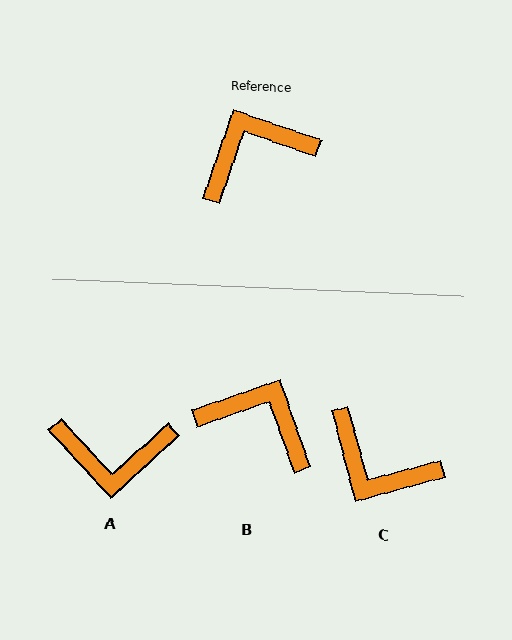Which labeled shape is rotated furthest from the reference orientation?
A, about 152 degrees away.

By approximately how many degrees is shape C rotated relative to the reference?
Approximately 124 degrees counter-clockwise.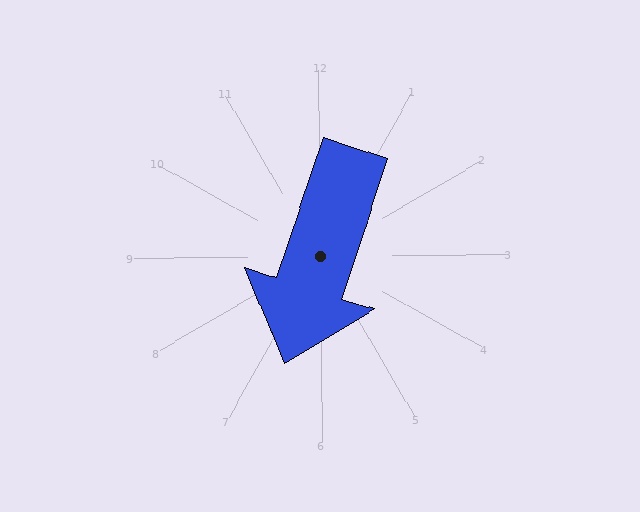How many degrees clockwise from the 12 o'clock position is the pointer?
Approximately 199 degrees.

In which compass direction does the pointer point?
South.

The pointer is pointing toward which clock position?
Roughly 7 o'clock.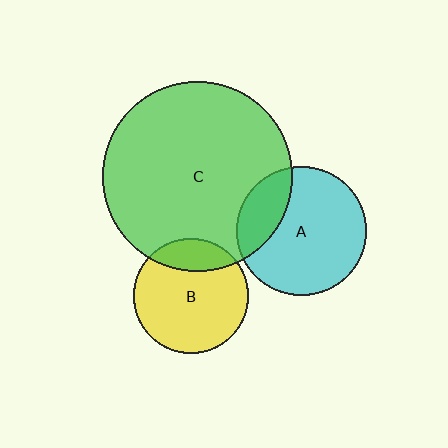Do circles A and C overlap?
Yes.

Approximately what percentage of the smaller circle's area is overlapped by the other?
Approximately 25%.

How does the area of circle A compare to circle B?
Approximately 1.3 times.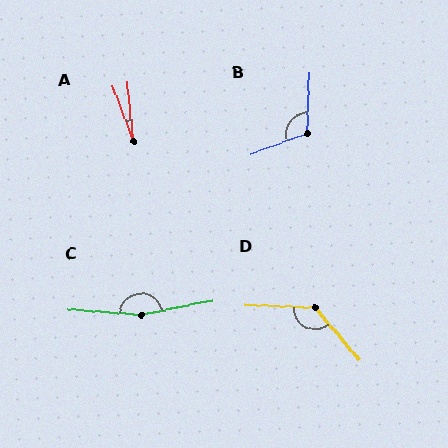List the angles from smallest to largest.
A (15°), B (112°), D (132°), C (165°).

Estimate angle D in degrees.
Approximately 132 degrees.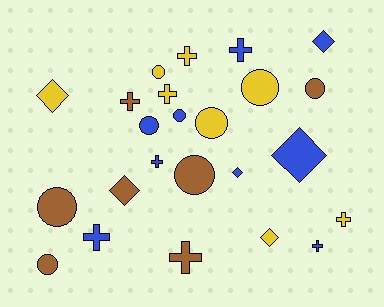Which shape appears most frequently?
Cross, with 9 objects.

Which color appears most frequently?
Blue, with 9 objects.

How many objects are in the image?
There are 24 objects.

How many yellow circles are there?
There are 3 yellow circles.